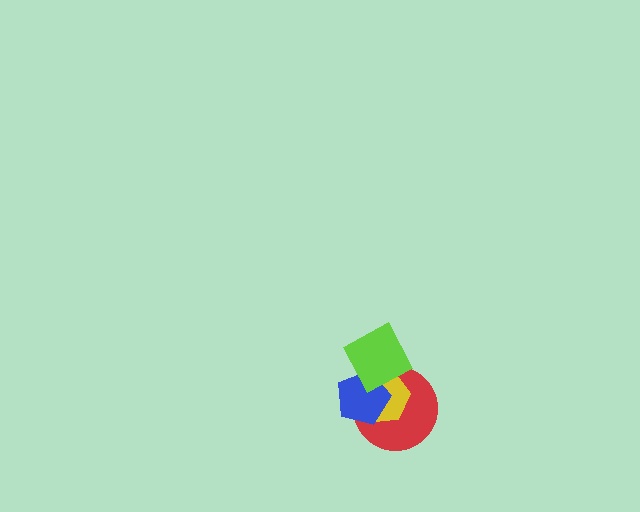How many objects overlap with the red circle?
3 objects overlap with the red circle.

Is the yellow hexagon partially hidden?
Yes, it is partially covered by another shape.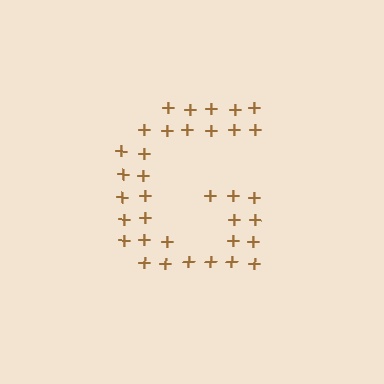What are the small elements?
The small elements are plus signs.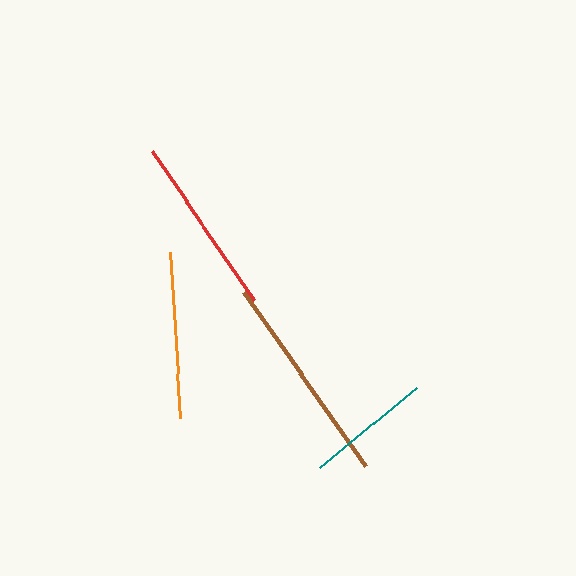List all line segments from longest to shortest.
From longest to shortest: brown, red, orange, teal.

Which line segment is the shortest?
The teal line is the shortest at approximately 127 pixels.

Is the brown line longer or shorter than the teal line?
The brown line is longer than the teal line.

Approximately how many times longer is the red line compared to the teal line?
The red line is approximately 1.4 times the length of the teal line.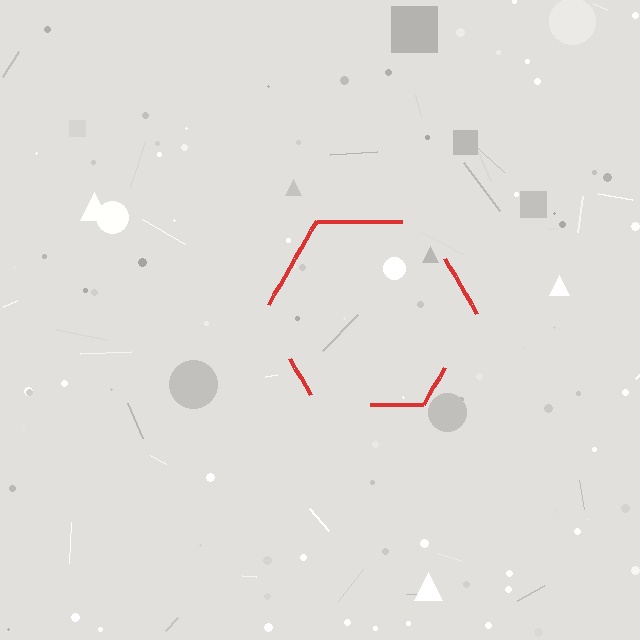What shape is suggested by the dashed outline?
The dashed outline suggests a hexagon.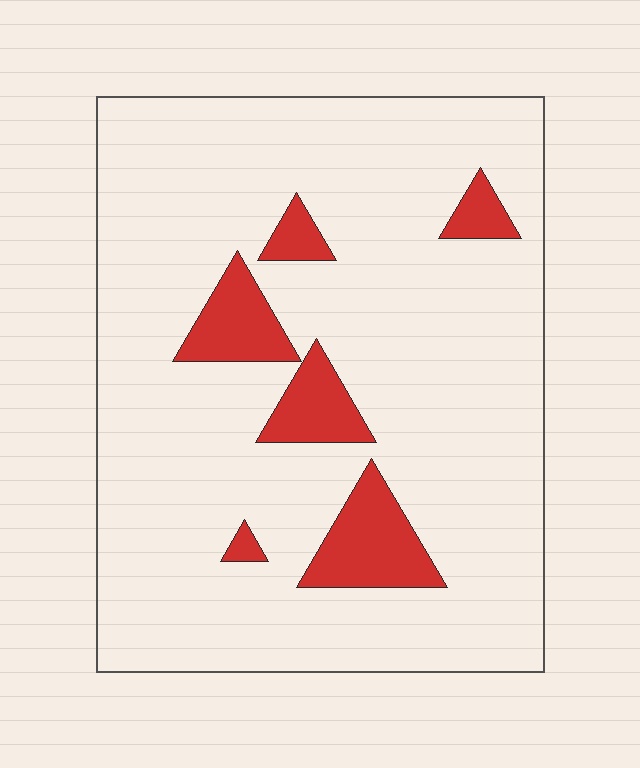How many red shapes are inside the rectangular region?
6.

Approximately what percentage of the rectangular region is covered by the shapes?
Approximately 10%.